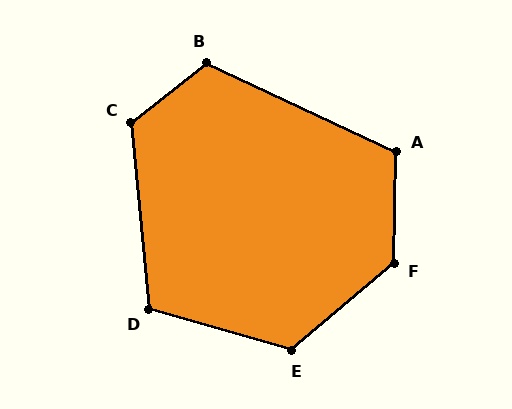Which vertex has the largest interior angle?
F, at approximately 131 degrees.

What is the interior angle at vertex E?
Approximately 124 degrees (obtuse).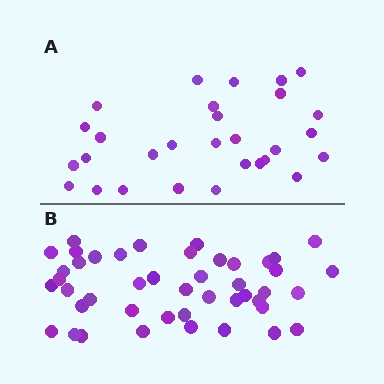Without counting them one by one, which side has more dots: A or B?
Region B (the bottom region) has more dots.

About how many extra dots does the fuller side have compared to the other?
Region B has approximately 15 more dots than region A.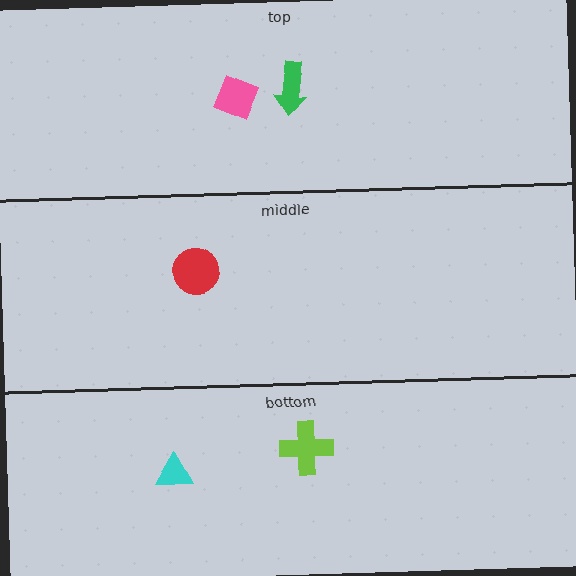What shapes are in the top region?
The green arrow, the pink diamond.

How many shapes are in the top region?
2.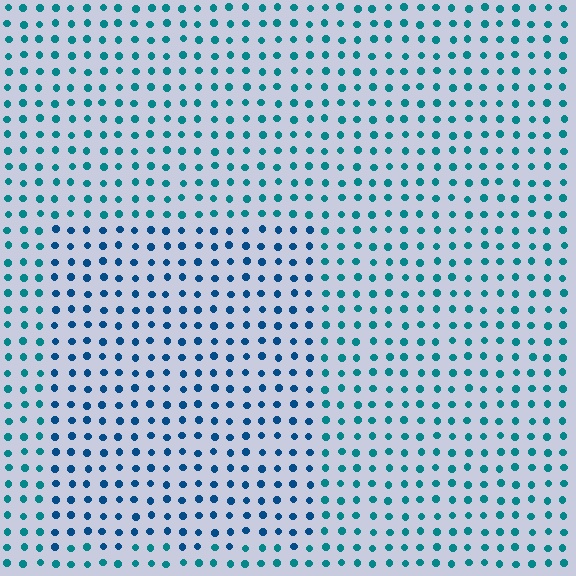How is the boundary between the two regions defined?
The boundary is defined purely by a slight shift in hue (about 26 degrees). Spacing, size, and orientation are identical on both sides.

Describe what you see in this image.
The image is filled with small teal elements in a uniform arrangement. A rectangle-shaped region is visible where the elements are tinted to a slightly different hue, forming a subtle color boundary.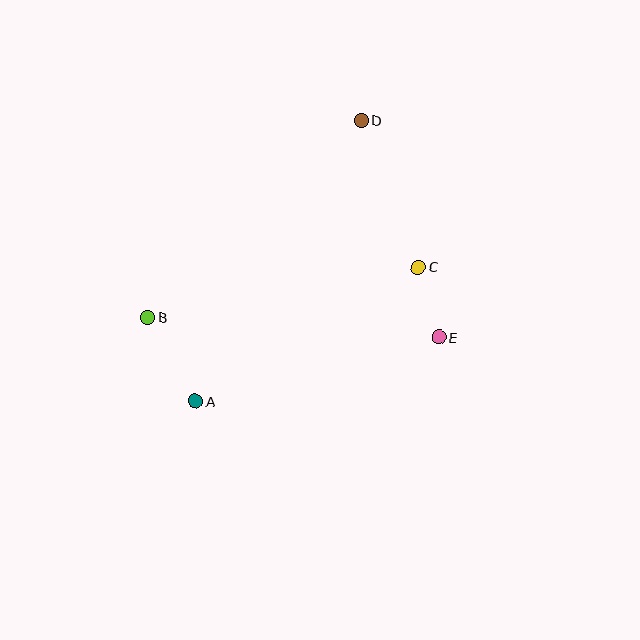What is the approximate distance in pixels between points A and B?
The distance between A and B is approximately 96 pixels.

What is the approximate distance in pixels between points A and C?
The distance between A and C is approximately 260 pixels.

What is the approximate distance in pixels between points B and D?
The distance between B and D is approximately 290 pixels.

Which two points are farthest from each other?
Points A and D are farthest from each other.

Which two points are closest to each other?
Points C and E are closest to each other.